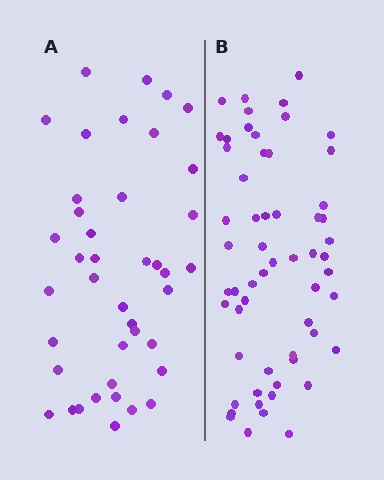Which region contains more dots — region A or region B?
Region B (the right region) has more dots.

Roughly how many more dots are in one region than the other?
Region B has approximately 15 more dots than region A.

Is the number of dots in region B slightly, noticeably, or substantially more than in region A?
Region B has noticeably more, but not dramatically so. The ratio is roughly 1.4 to 1.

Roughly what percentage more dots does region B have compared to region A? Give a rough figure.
About 40% more.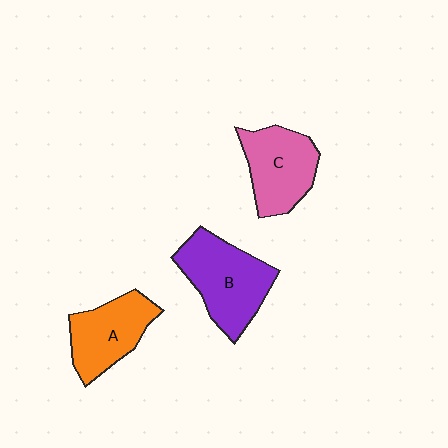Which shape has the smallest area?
Shape A (orange).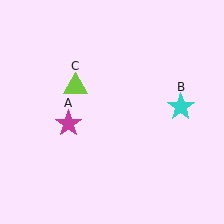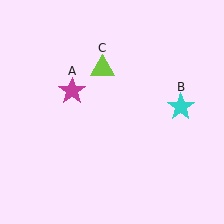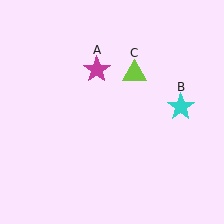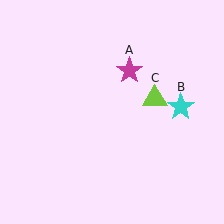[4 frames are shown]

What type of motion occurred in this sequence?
The magenta star (object A), lime triangle (object C) rotated clockwise around the center of the scene.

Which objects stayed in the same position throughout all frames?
Cyan star (object B) remained stationary.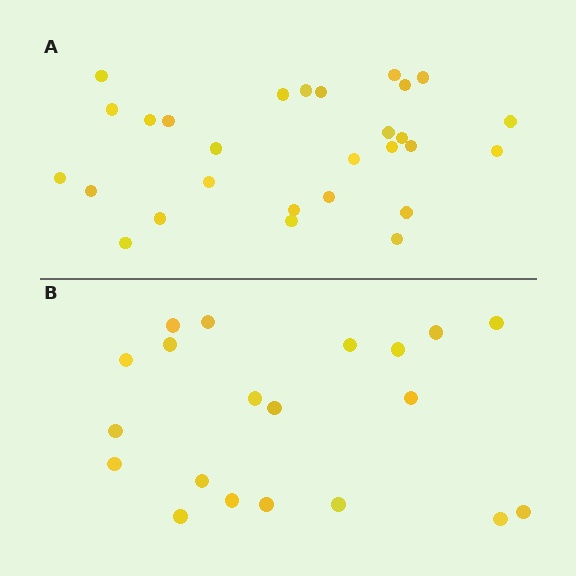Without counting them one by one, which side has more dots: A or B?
Region A (the top region) has more dots.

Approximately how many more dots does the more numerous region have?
Region A has roughly 8 or so more dots than region B.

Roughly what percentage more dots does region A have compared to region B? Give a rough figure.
About 40% more.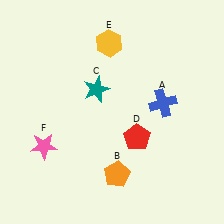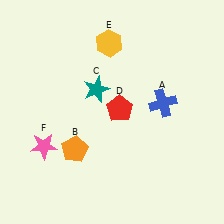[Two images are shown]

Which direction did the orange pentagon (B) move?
The orange pentagon (B) moved left.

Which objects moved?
The objects that moved are: the orange pentagon (B), the red pentagon (D).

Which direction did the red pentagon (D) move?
The red pentagon (D) moved up.